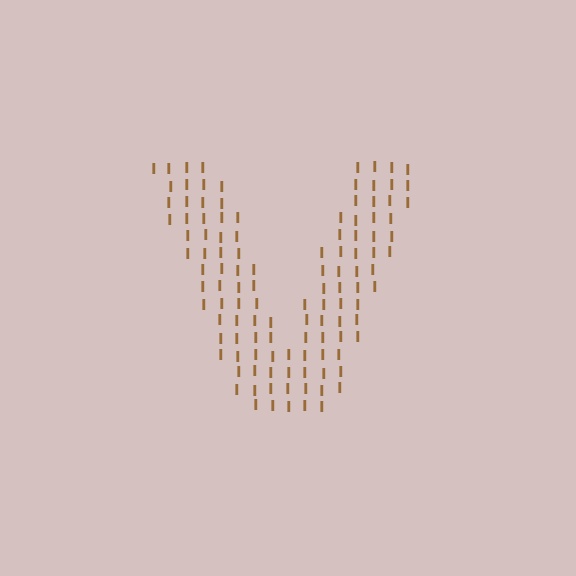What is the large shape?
The large shape is the letter V.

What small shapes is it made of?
It is made of small letter I's.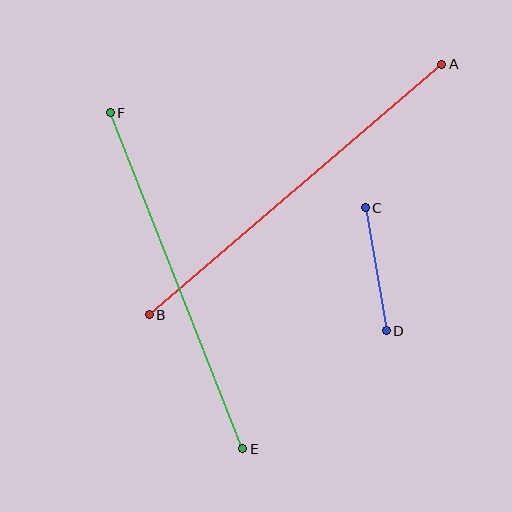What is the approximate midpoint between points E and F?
The midpoint is at approximately (177, 281) pixels.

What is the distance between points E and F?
The distance is approximately 362 pixels.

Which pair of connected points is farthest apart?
Points A and B are farthest apart.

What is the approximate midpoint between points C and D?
The midpoint is at approximately (376, 269) pixels.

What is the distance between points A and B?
The distance is approximately 385 pixels.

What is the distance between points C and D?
The distance is approximately 124 pixels.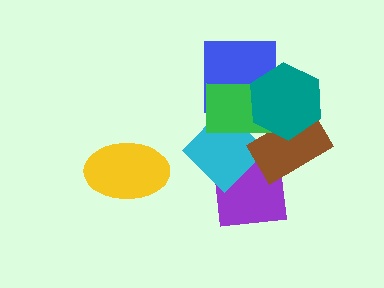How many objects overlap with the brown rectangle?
4 objects overlap with the brown rectangle.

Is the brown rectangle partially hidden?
Yes, it is partially covered by another shape.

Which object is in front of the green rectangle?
The teal hexagon is in front of the green rectangle.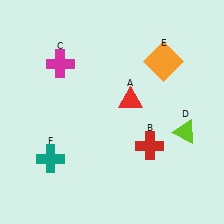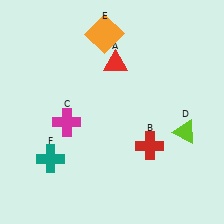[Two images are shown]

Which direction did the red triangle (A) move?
The red triangle (A) moved up.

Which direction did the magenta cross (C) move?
The magenta cross (C) moved down.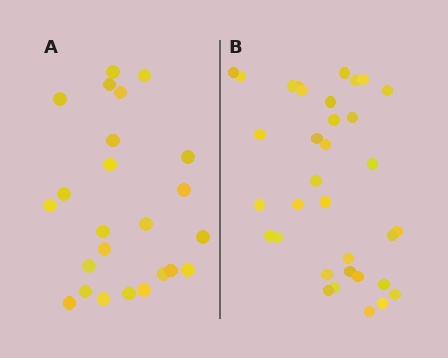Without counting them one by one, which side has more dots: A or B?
Region B (the right region) has more dots.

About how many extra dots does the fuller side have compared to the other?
Region B has roughly 10 or so more dots than region A.